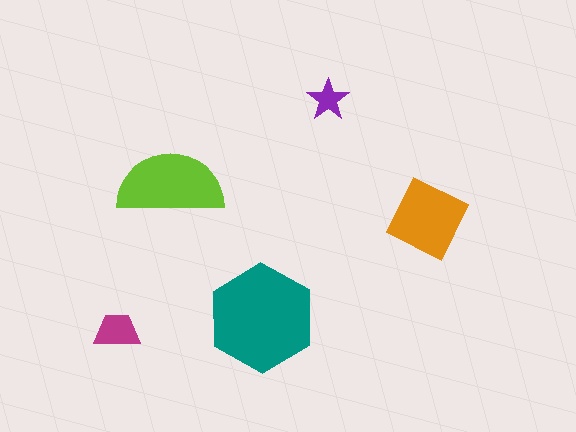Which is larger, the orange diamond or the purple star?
The orange diamond.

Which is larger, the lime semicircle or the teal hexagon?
The teal hexagon.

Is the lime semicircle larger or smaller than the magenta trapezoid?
Larger.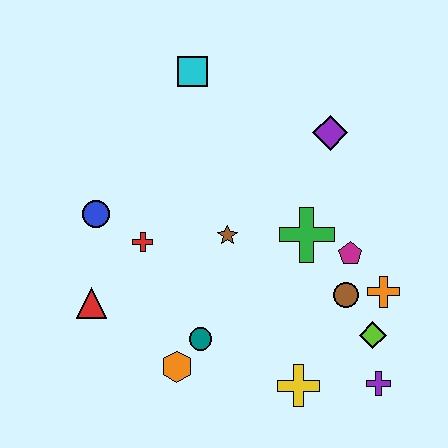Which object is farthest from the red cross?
The purple cross is farthest from the red cross.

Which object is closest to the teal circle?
The orange hexagon is closest to the teal circle.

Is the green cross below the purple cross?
No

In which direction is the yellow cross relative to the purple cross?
The yellow cross is to the left of the purple cross.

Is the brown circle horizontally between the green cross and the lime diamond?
Yes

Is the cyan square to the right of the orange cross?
No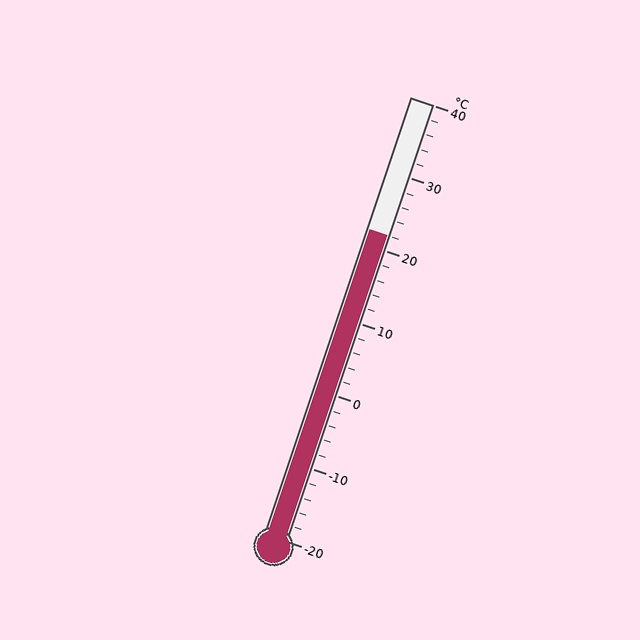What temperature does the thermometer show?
The thermometer shows approximately 22°C.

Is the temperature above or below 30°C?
The temperature is below 30°C.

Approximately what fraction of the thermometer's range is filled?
The thermometer is filled to approximately 70% of its range.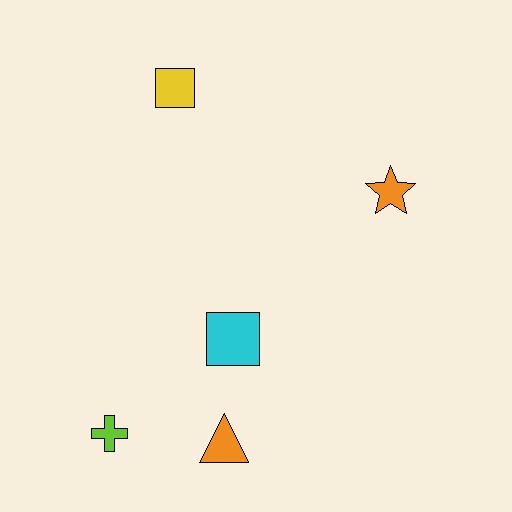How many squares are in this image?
There are 2 squares.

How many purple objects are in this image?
There are no purple objects.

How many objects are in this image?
There are 5 objects.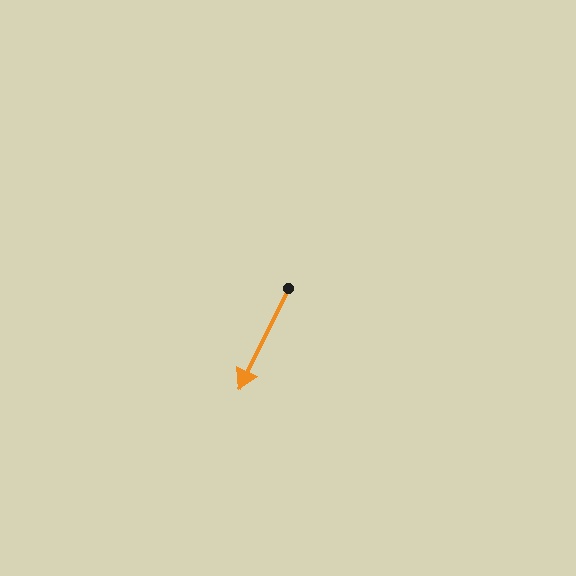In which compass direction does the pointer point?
Southwest.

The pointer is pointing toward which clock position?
Roughly 7 o'clock.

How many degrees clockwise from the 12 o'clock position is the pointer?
Approximately 206 degrees.